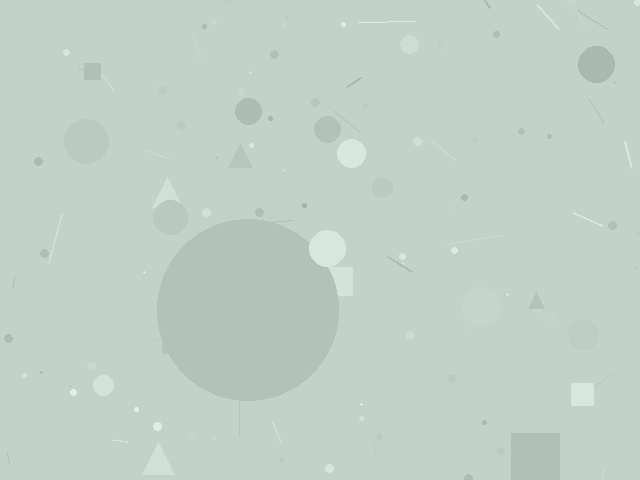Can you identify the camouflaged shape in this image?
The camouflaged shape is a circle.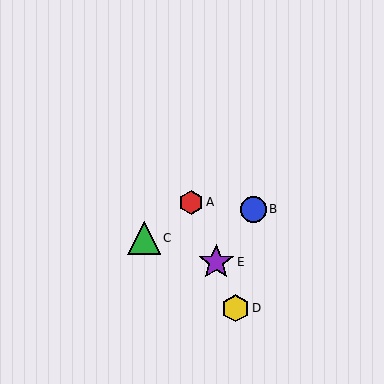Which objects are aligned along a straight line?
Objects A, D, E are aligned along a straight line.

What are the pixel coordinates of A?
Object A is at (191, 202).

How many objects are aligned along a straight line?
3 objects (A, D, E) are aligned along a straight line.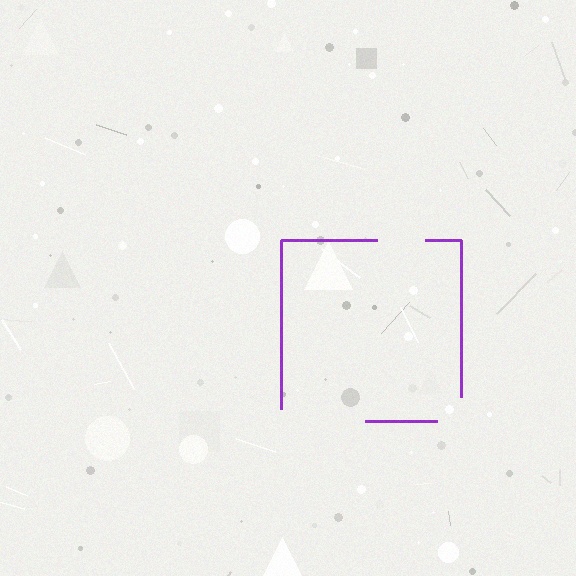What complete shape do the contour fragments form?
The contour fragments form a square.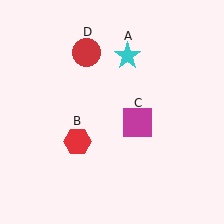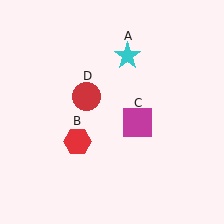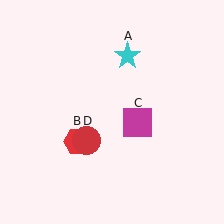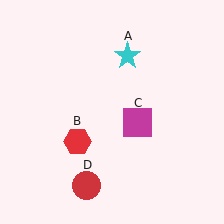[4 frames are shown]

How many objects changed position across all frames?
1 object changed position: red circle (object D).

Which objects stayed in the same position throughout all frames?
Cyan star (object A) and red hexagon (object B) and magenta square (object C) remained stationary.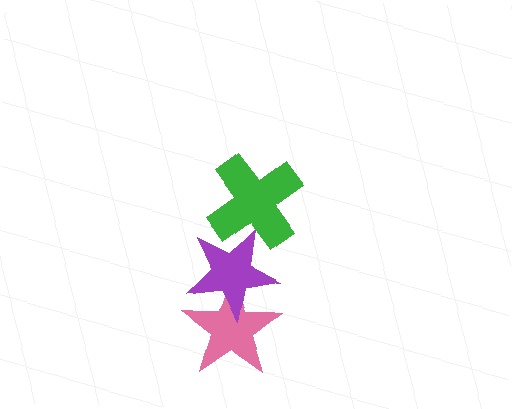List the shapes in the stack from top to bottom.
From top to bottom: the green cross, the purple star, the pink star.